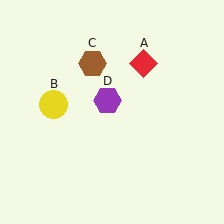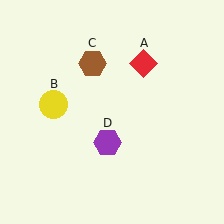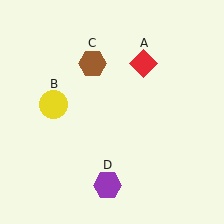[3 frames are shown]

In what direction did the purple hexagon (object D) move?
The purple hexagon (object D) moved down.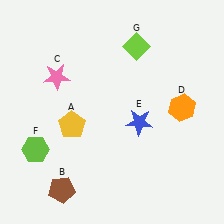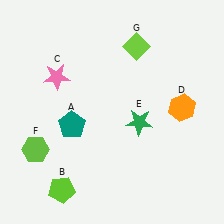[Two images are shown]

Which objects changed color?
A changed from yellow to teal. B changed from brown to lime. E changed from blue to green.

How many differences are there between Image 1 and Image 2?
There are 3 differences between the two images.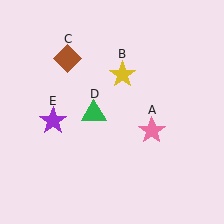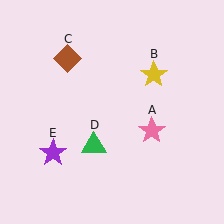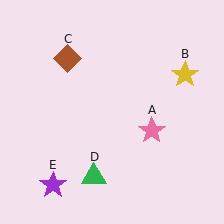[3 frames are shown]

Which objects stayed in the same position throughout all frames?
Pink star (object A) and brown diamond (object C) remained stationary.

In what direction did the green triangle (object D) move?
The green triangle (object D) moved down.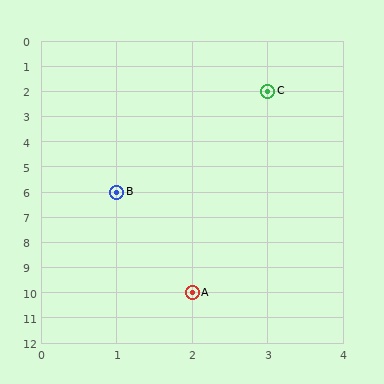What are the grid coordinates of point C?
Point C is at grid coordinates (3, 2).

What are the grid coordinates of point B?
Point B is at grid coordinates (1, 6).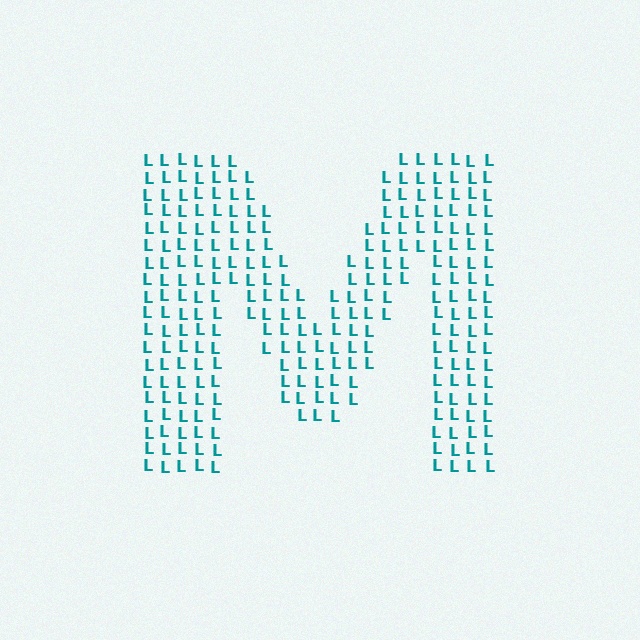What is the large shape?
The large shape is the letter M.